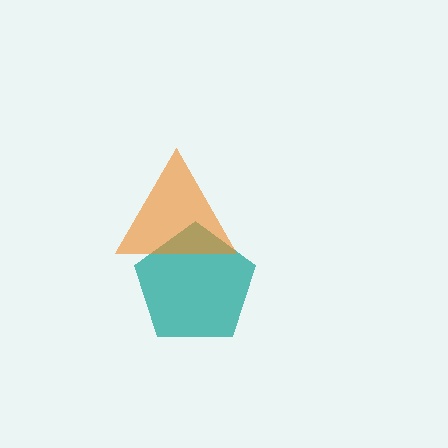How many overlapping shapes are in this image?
There are 2 overlapping shapes in the image.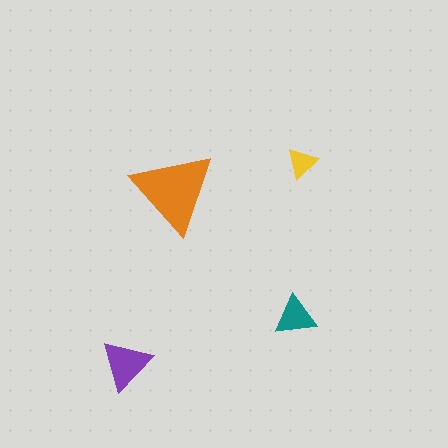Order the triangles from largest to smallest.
the orange one, the purple one, the teal one, the yellow one.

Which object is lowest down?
The purple triangle is bottommost.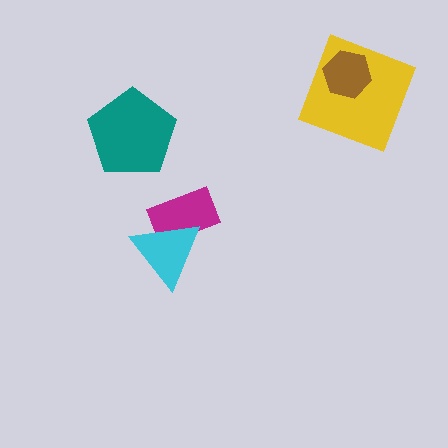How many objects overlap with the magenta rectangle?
1 object overlaps with the magenta rectangle.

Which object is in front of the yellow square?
The brown hexagon is in front of the yellow square.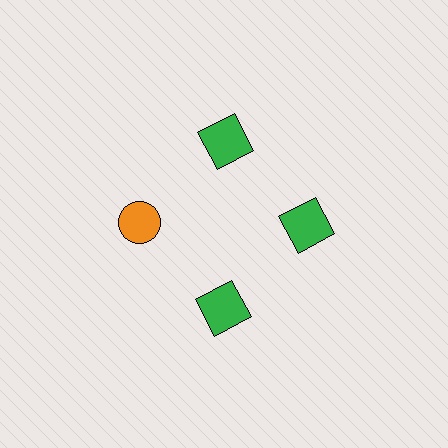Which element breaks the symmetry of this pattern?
The orange circle at roughly the 9 o'clock position breaks the symmetry. All other shapes are green squares.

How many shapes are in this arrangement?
There are 4 shapes arranged in a ring pattern.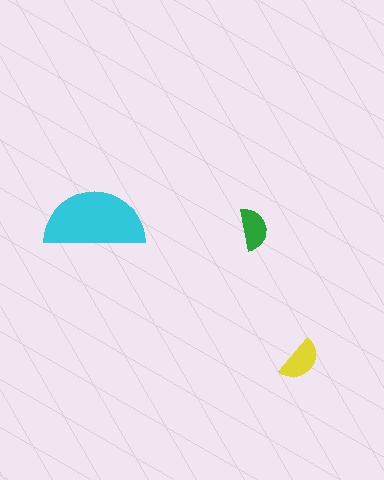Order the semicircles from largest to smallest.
the cyan one, the yellow one, the green one.